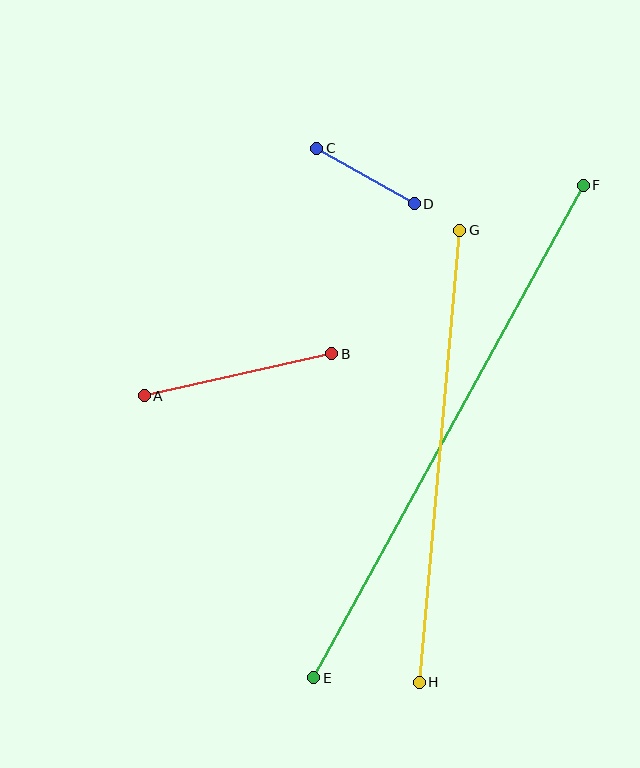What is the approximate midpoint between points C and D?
The midpoint is at approximately (365, 176) pixels.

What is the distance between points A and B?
The distance is approximately 192 pixels.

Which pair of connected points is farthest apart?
Points E and F are farthest apart.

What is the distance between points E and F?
The distance is approximately 561 pixels.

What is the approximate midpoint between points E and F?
The midpoint is at approximately (449, 431) pixels.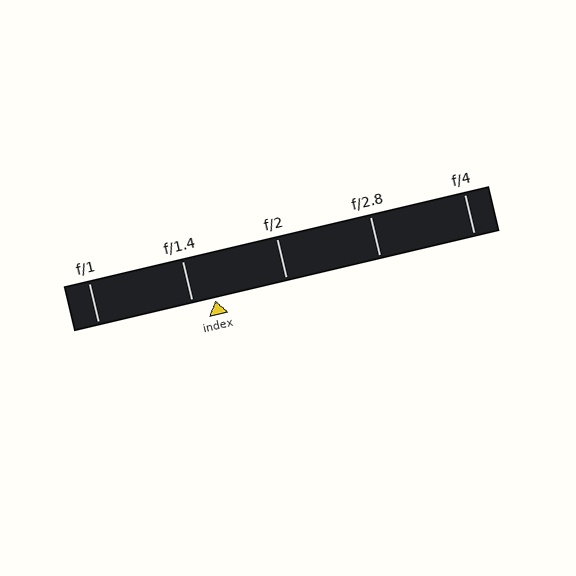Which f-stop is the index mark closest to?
The index mark is closest to f/1.4.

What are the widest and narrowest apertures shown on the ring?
The widest aperture shown is f/1 and the narrowest is f/4.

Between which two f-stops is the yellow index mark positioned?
The index mark is between f/1.4 and f/2.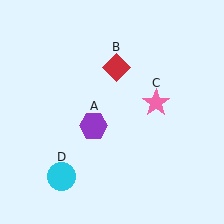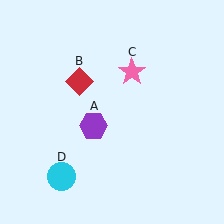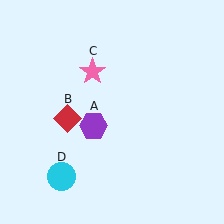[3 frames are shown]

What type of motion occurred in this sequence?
The red diamond (object B), pink star (object C) rotated counterclockwise around the center of the scene.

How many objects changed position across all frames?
2 objects changed position: red diamond (object B), pink star (object C).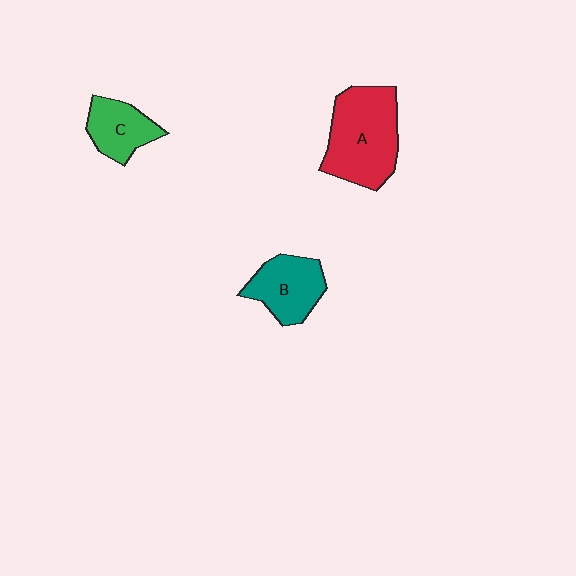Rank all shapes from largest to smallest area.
From largest to smallest: A (red), B (teal), C (green).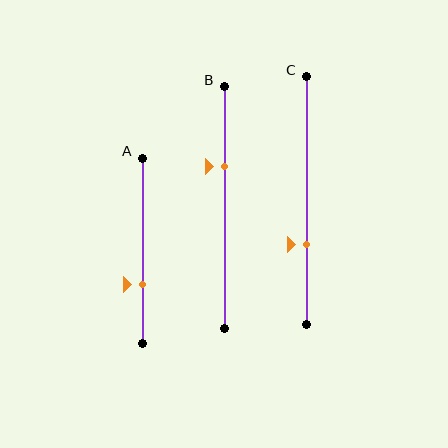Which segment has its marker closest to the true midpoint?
Segment B has its marker closest to the true midpoint.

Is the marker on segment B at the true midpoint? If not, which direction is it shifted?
No, the marker on segment B is shifted upward by about 17% of the segment length.